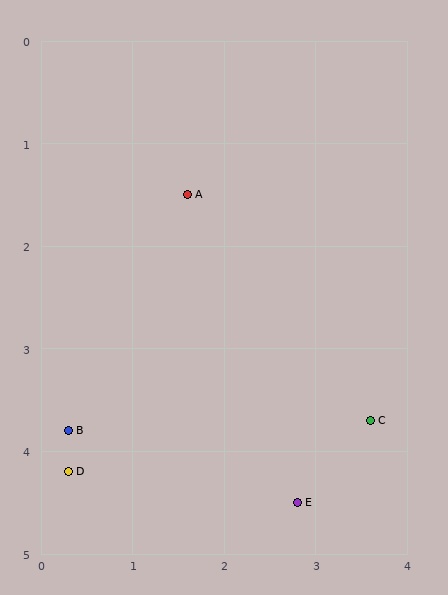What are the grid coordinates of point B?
Point B is at approximately (0.3, 3.8).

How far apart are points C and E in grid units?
Points C and E are about 1.1 grid units apart.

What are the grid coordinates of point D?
Point D is at approximately (0.3, 4.2).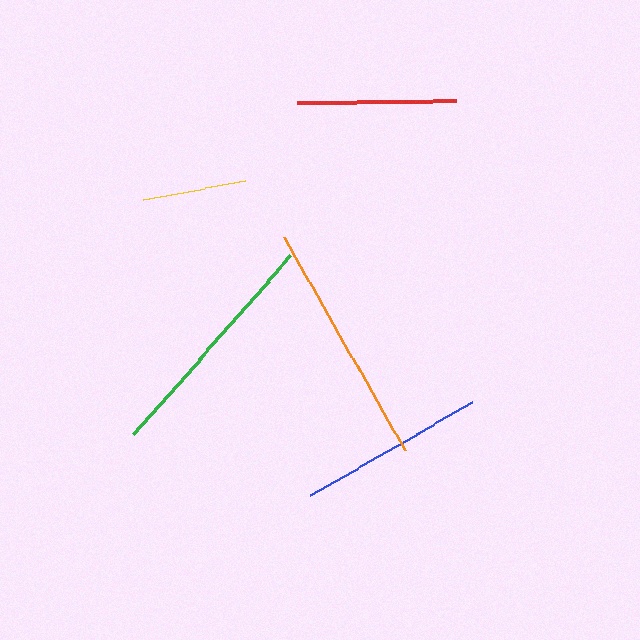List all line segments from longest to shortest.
From longest to shortest: orange, green, blue, red, yellow.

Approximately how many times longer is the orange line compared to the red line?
The orange line is approximately 1.5 times the length of the red line.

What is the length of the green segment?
The green segment is approximately 238 pixels long.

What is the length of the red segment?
The red segment is approximately 159 pixels long.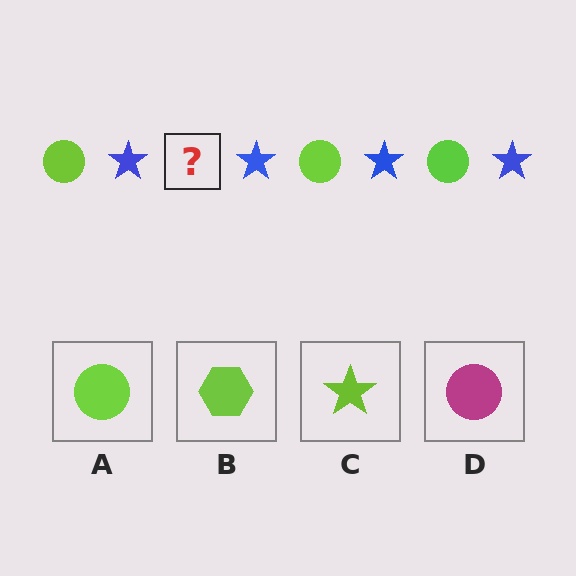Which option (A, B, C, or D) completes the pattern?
A.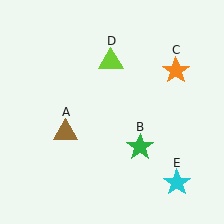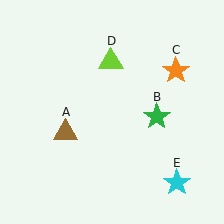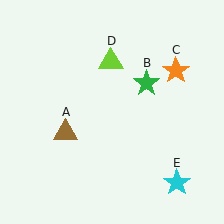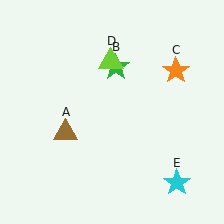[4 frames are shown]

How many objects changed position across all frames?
1 object changed position: green star (object B).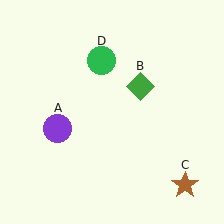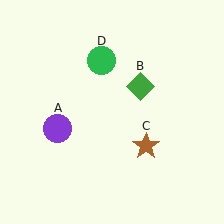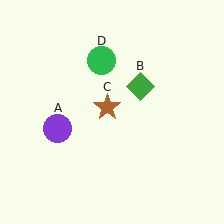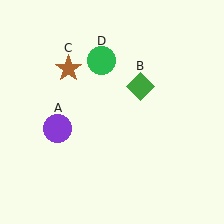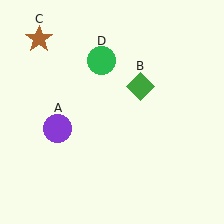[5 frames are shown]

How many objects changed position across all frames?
1 object changed position: brown star (object C).